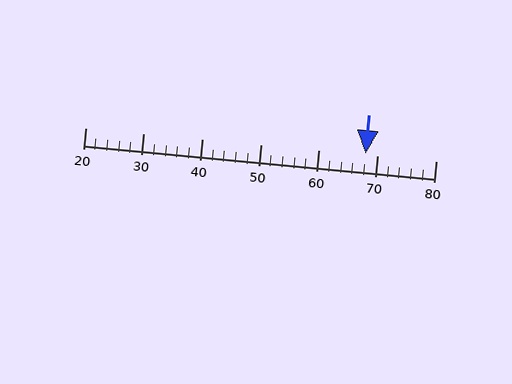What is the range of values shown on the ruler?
The ruler shows values from 20 to 80.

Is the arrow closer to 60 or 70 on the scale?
The arrow is closer to 70.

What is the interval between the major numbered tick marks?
The major tick marks are spaced 10 units apart.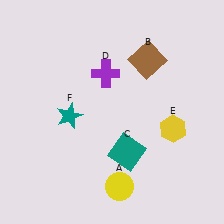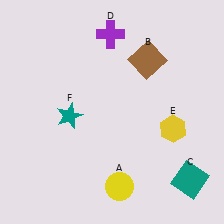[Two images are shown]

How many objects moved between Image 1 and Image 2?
2 objects moved between the two images.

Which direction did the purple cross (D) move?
The purple cross (D) moved up.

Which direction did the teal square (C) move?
The teal square (C) moved right.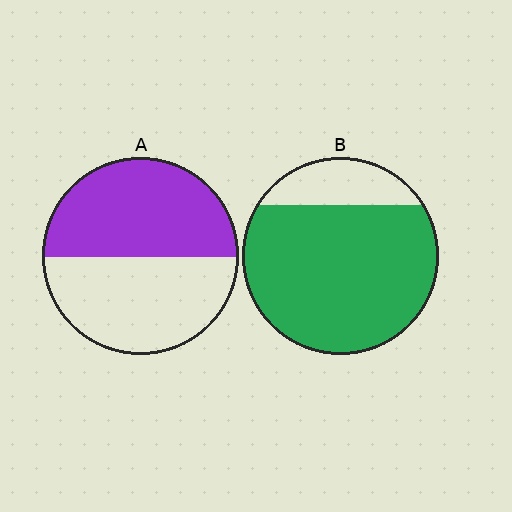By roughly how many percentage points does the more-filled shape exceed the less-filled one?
By roughly 30 percentage points (B over A).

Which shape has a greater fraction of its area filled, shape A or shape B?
Shape B.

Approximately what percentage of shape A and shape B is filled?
A is approximately 50% and B is approximately 80%.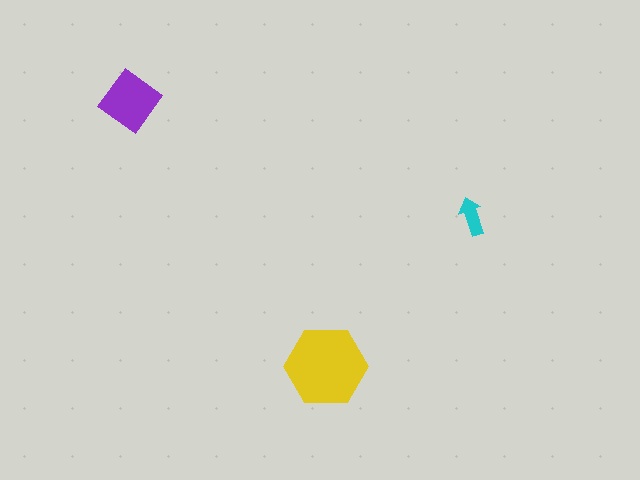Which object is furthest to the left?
The purple diamond is leftmost.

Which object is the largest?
The yellow hexagon.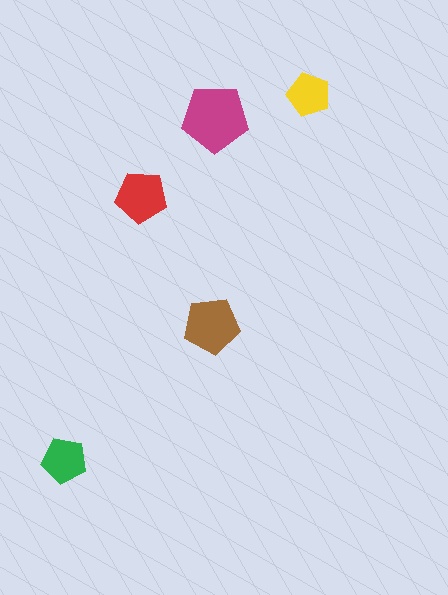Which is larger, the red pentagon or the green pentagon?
The red one.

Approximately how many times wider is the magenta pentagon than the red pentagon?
About 1.5 times wider.